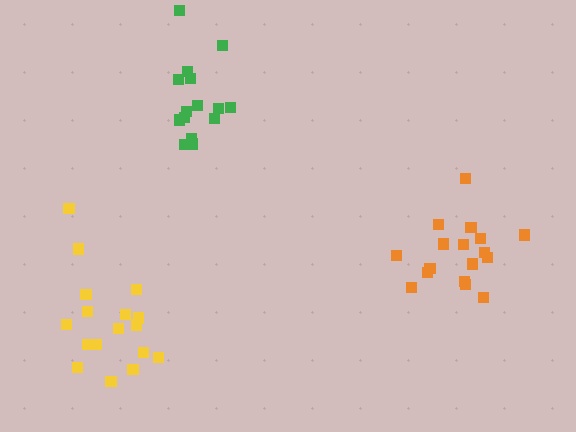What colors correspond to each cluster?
The clusters are colored: green, yellow, orange.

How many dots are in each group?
Group 1: 15 dots, Group 2: 17 dots, Group 3: 17 dots (49 total).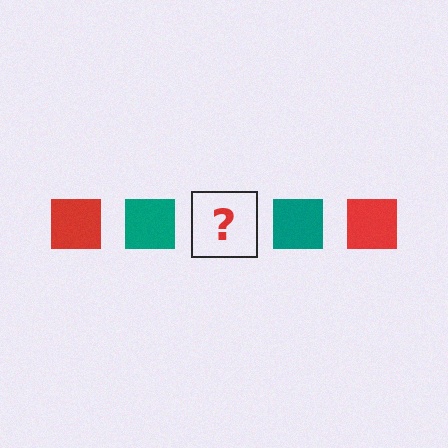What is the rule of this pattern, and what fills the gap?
The rule is that the pattern cycles through red, teal squares. The gap should be filled with a red square.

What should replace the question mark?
The question mark should be replaced with a red square.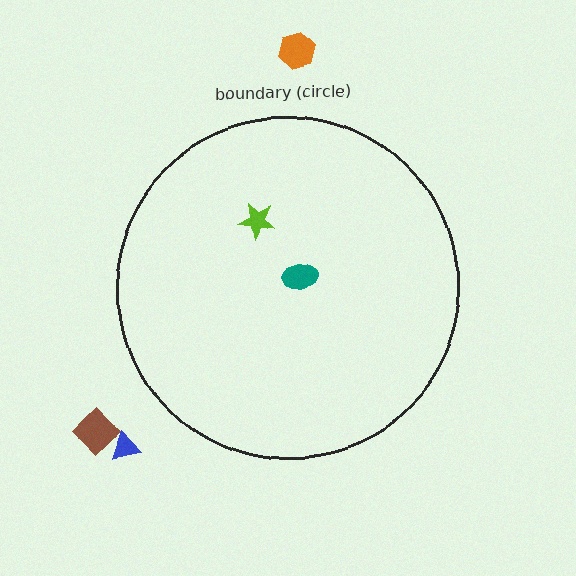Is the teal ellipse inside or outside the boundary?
Inside.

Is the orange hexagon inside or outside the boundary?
Outside.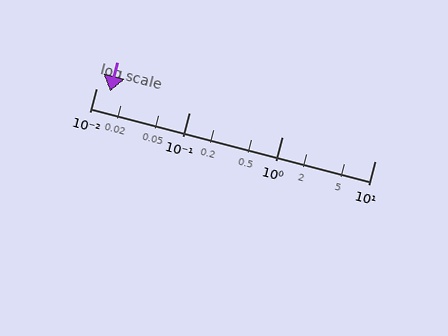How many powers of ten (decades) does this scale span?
The scale spans 3 decades, from 0.01 to 10.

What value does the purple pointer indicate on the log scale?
The pointer indicates approximately 0.014.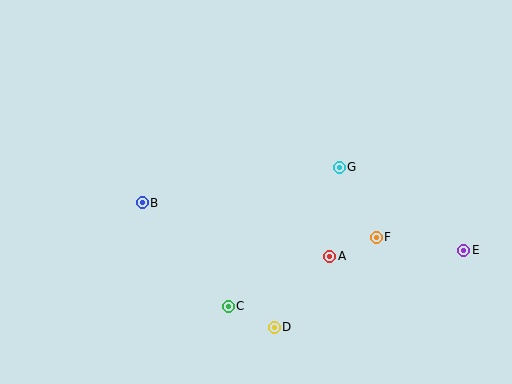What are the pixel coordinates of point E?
Point E is at (464, 250).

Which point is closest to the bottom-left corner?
Point B is closest to the bottom-left corner.